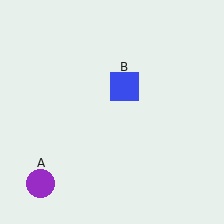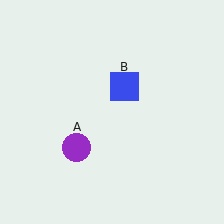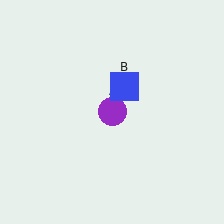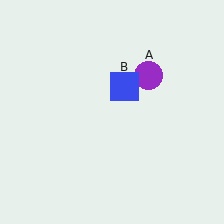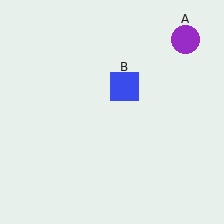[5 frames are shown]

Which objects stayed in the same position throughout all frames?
Blue square (object B) remained stationary.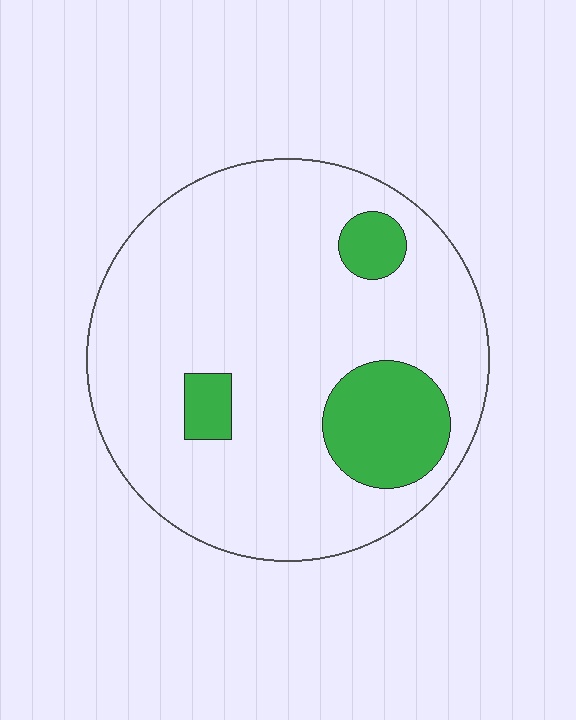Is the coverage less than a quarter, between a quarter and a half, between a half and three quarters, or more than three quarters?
Less than a quarter.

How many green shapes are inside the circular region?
3.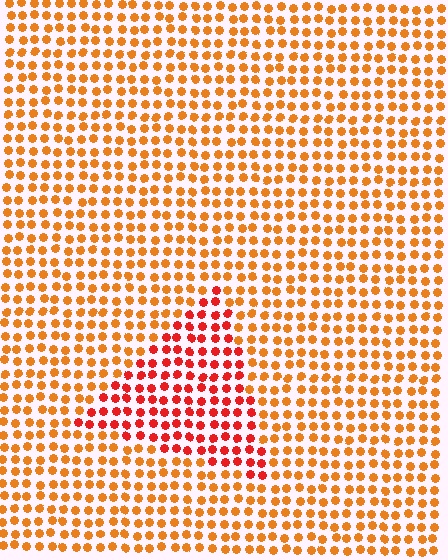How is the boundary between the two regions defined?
The boundary is defined purely by a slight shift in hue (about 31 degrees). Spacing, size, and orientation are identical on both sides.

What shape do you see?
I see a triangle.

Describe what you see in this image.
The image is filled with small orange elements in a uniform arrangement. A triangle-shaped region is visible where the elements are tinted to a slightly different hue, forming a subtle color boundary.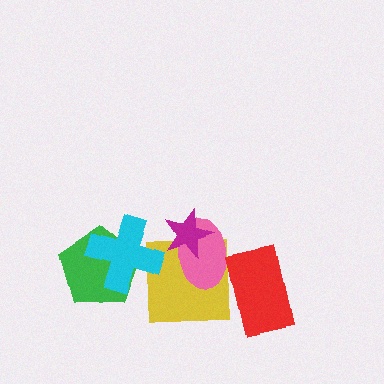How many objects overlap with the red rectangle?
2 objects overlap with the red rectangle.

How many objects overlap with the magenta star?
2 objects overlap with the magenta star.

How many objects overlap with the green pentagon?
1 object overlaps with the green pentagon.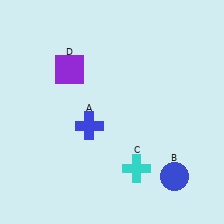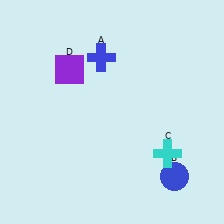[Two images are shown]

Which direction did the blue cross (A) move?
The blue cross (A) moved up.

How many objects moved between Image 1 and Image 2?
2 objects moved between the two images.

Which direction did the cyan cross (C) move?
The cyan cross (C) moved right.